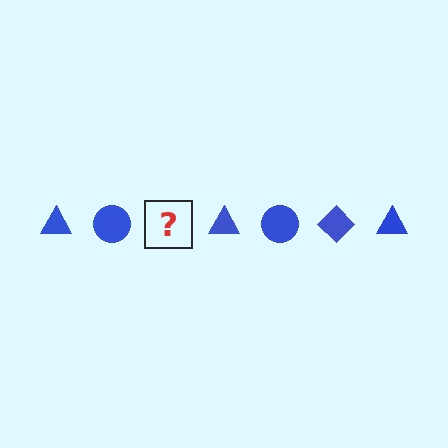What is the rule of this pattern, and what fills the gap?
The rule is that the pattern cycles through triangle, circle, diamond shapes in blue. The gap should be filled with a blue diamond.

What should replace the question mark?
The question mark should be replaced with a blue diamond.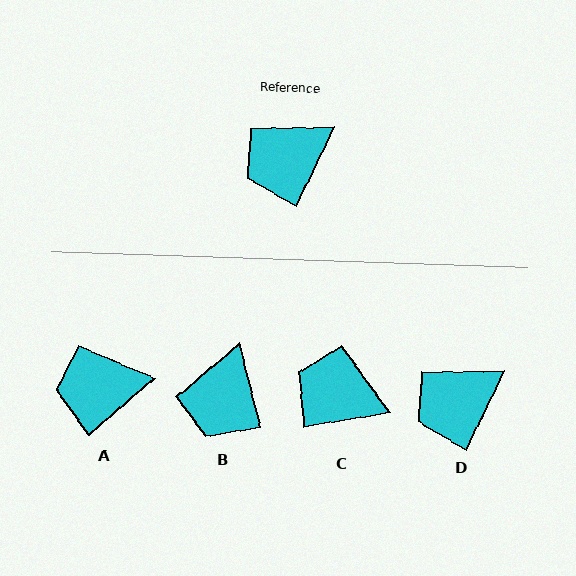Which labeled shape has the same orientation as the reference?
D.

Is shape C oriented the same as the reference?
No, it is off by about 55 degrees.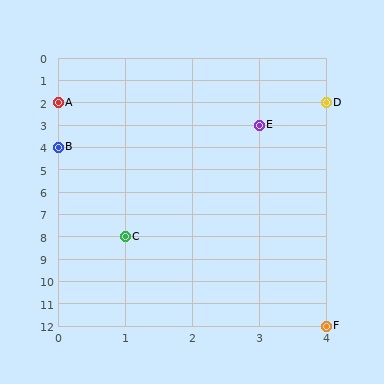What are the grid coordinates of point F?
Point F is at grid coordinates (4, 12).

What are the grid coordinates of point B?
Point B is at grid coordinates (0, 4).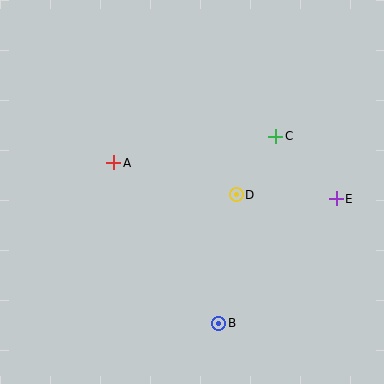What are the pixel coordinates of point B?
Point B is at (219, 323).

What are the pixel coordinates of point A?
Point A is at (114, 163).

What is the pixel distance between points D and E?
The distance between D and E is 101 pixels.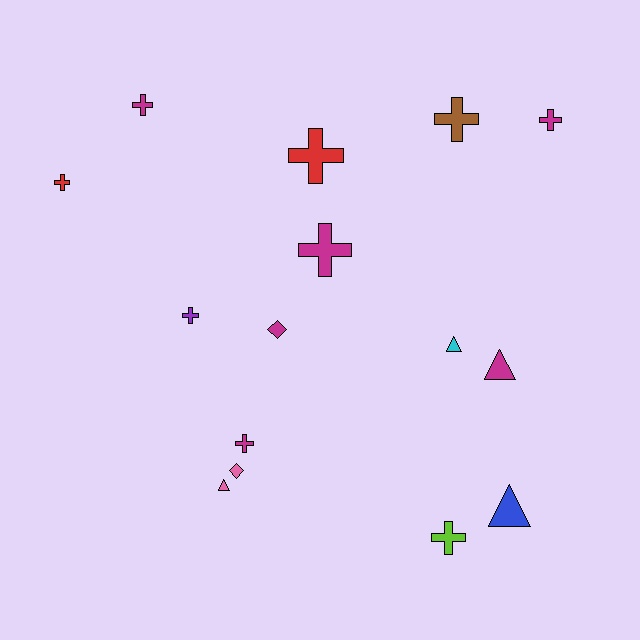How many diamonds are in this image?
There are 2 diamonds.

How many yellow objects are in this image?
There are no yellow objects.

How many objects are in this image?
There are 15 objects.